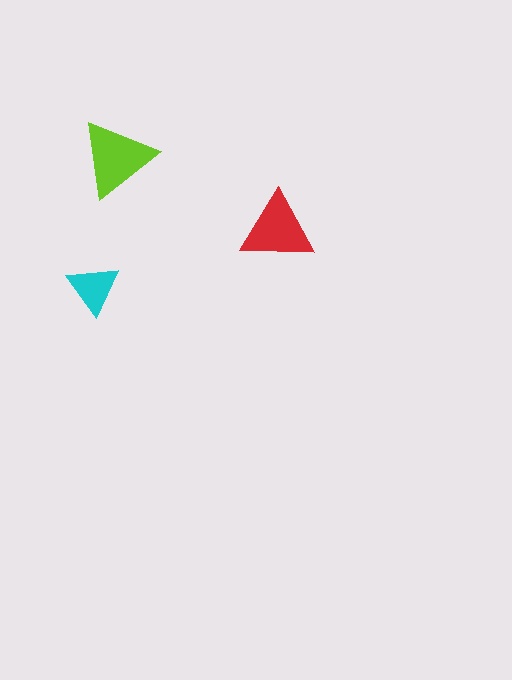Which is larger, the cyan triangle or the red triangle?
The red one.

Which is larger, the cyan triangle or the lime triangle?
The lime one.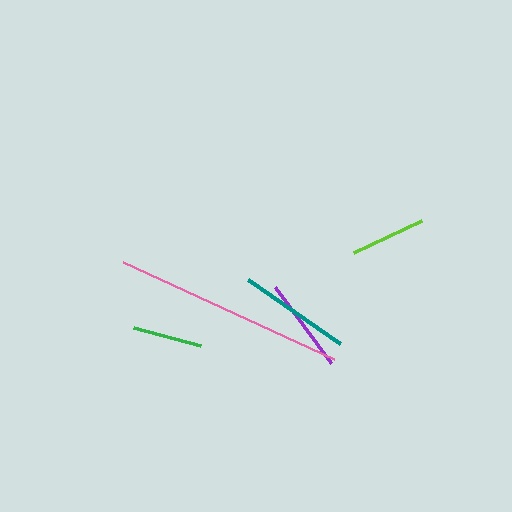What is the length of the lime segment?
The lime segment is approximately 75 pixels long.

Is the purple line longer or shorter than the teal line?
The teal line is longer than the purple line.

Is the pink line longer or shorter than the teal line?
The pink line is longer than the teal line.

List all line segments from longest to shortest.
From longest to shortest: pink, teal, purple, lime, green.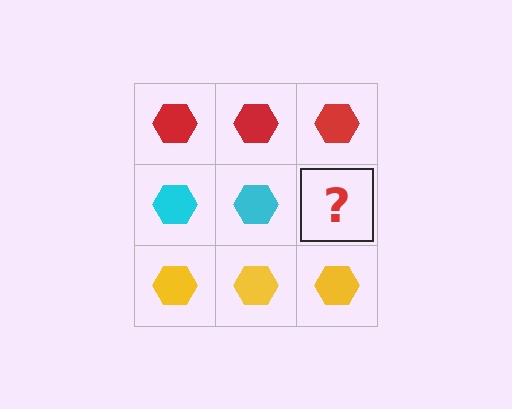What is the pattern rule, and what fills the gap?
The rule is that each row has a consistent color. The gap should be filled with a cyan hexagon.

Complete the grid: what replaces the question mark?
The question mark should be replaced with a cyan hexagon.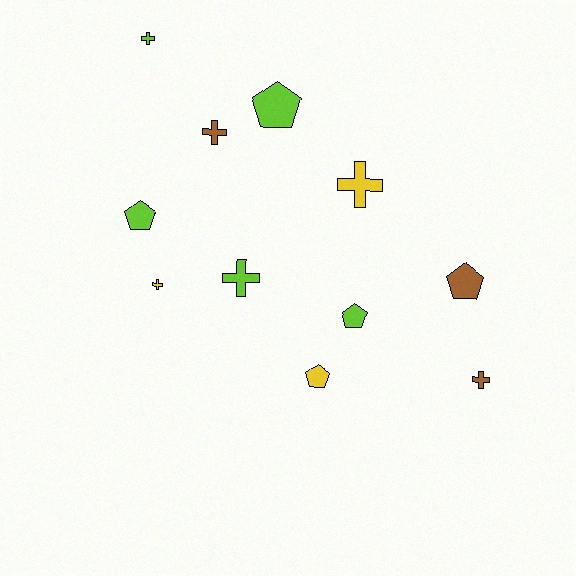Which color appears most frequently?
Lime, with 5 objects.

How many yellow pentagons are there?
There is 1 yellow pentagon.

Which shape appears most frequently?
Cross, with 6 objects.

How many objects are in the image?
There are 11 objects.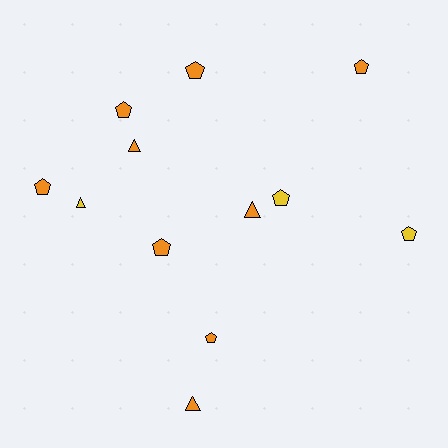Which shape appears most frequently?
Pentagon, with 8 objects.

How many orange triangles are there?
There are 3 orange triangles.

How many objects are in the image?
There are 12 objects.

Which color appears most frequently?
Orange, with 9 objects.